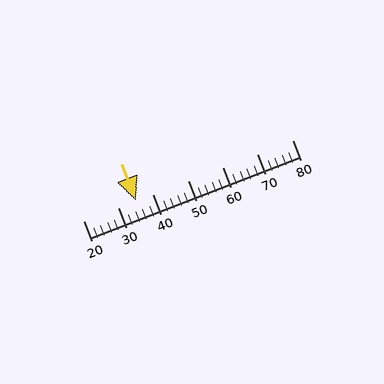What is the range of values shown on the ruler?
The ruler shows values from 20 to 80.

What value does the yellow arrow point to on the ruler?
The yellow arrow points to approximately 35.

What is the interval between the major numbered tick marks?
The major tick marks are spaced 10 units apart.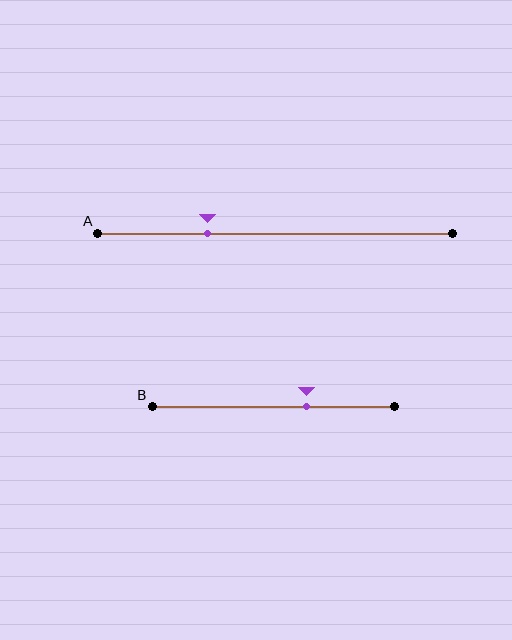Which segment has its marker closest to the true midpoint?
Segment B has its marker closest to the true midpoint.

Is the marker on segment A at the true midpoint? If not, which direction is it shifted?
No, the marker on segment A is shifted to the left by about 19% of the segment length.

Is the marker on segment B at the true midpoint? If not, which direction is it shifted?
No, the marker on segment B is shifted to the right by about 14% of the segment length.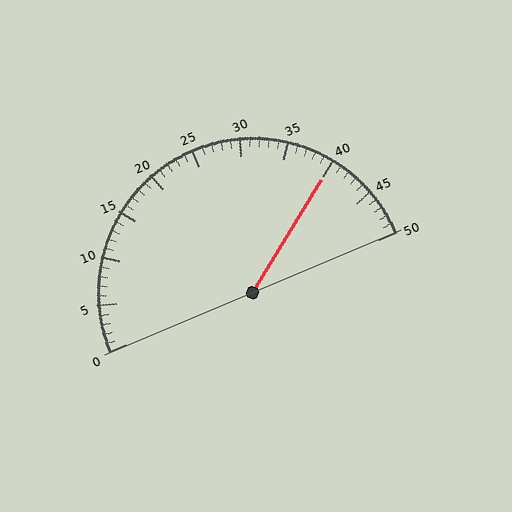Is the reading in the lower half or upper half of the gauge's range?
The reading is in the upper half of the range (0 to 50).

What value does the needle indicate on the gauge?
The needle indicates approximately 40.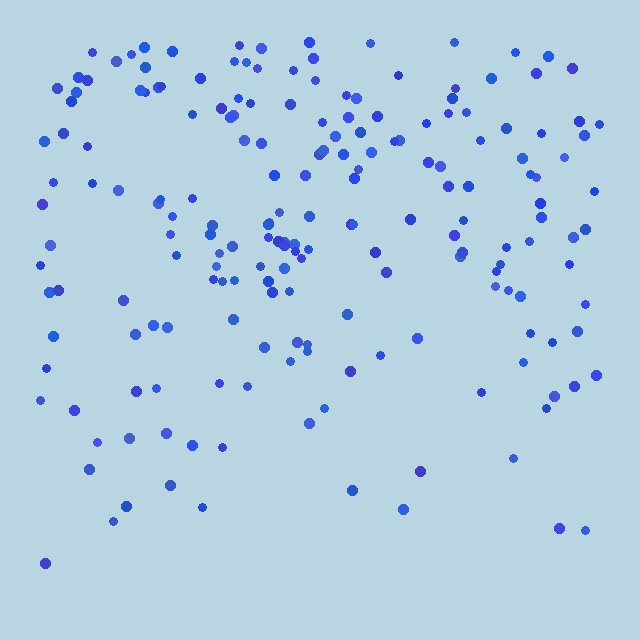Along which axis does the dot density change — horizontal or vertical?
Vertical.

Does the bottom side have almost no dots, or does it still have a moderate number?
Still a moderate number, just noticeably fewer than the top.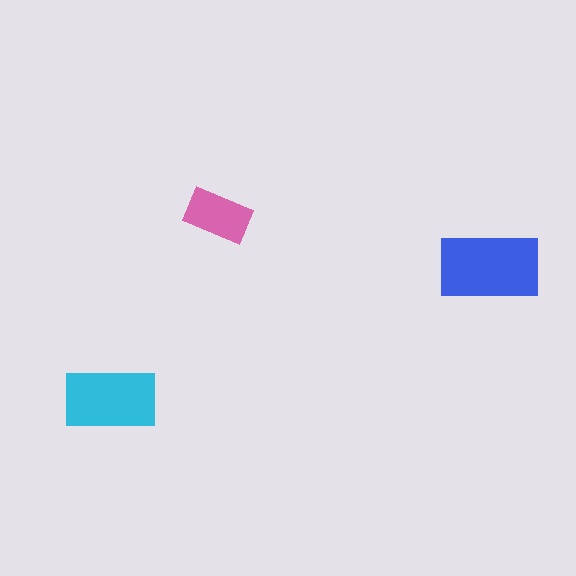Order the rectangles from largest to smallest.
the blue one, the cyan one, the pink one.